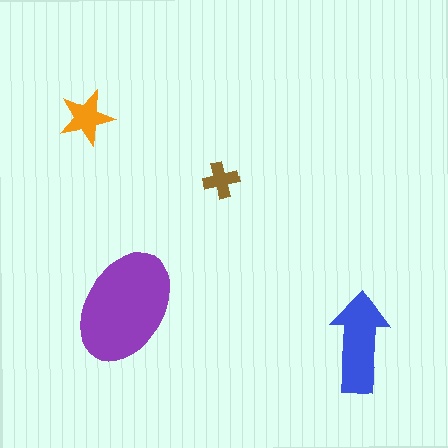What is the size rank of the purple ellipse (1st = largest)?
1st.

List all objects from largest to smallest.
The purple ellipse, the blue arrow, the orange star, the brown cross.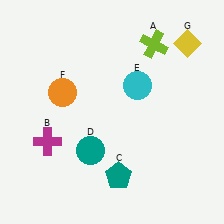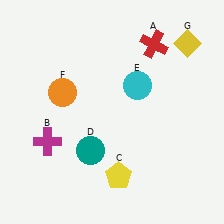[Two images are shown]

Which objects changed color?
A changed from lime to red. C changed from teal to yellow.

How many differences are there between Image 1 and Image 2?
There are 2 differences between the two images.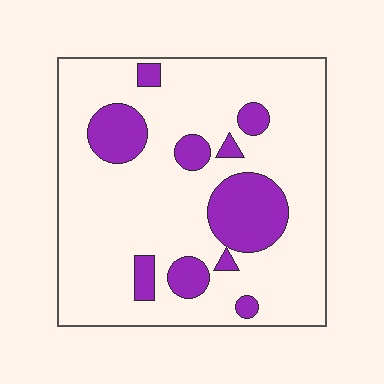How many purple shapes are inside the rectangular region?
10.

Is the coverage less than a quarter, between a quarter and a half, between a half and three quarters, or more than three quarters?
Less than a quarter.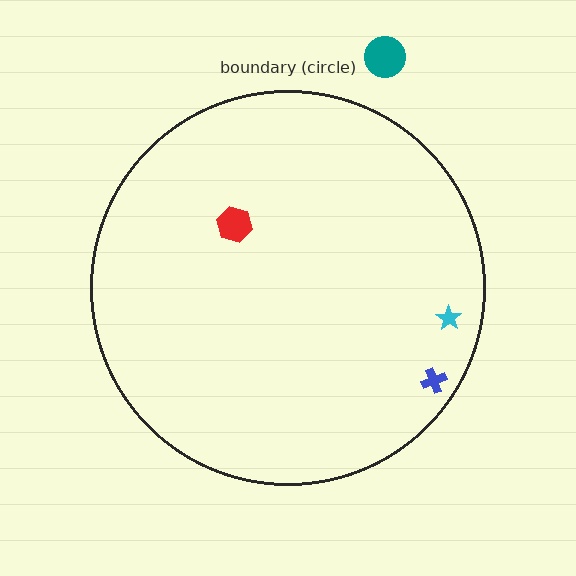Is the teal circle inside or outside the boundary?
Outside.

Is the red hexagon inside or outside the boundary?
Inside.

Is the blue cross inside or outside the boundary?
Inside.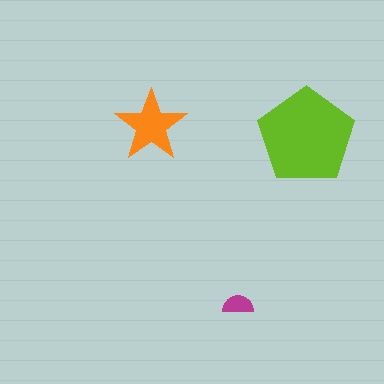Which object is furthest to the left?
The orange star is leftmost.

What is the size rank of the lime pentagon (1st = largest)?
1st.